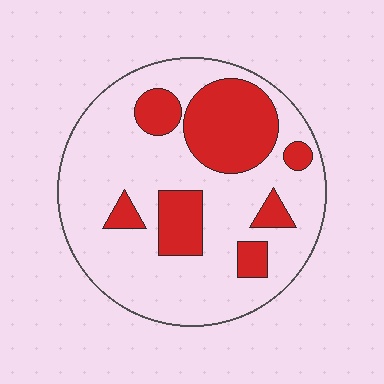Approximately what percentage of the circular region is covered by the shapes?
Approximately 30%.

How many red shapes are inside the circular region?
7.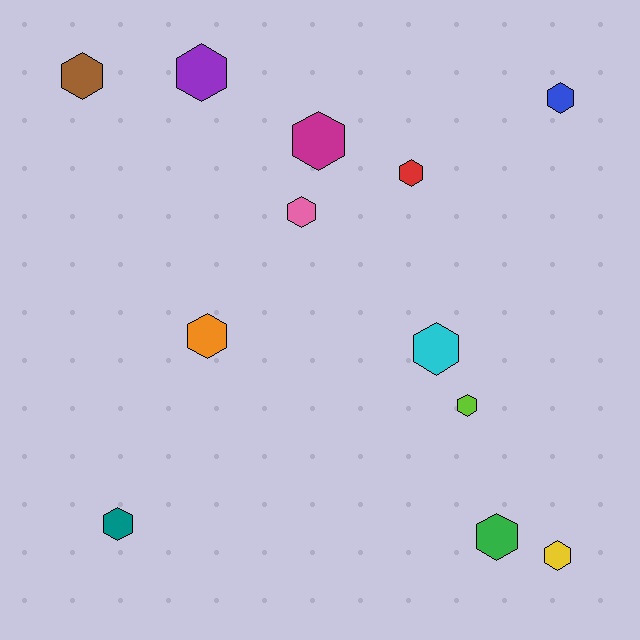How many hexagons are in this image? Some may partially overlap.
There are 12 hexagons.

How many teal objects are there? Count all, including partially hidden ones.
There is 1 teal object.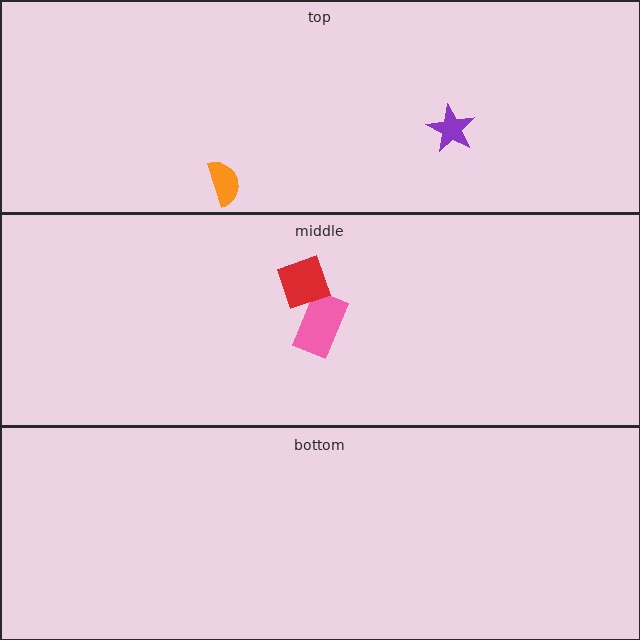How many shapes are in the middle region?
2.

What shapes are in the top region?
The purple star, the orange semicircle.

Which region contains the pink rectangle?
The middle region.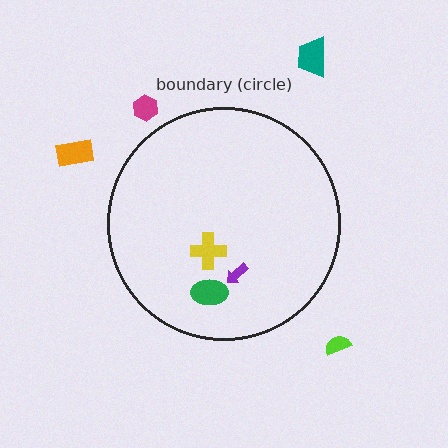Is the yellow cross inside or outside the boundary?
Inside.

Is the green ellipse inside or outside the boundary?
Inside.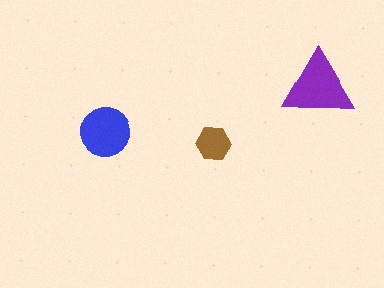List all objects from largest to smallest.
The purple triangle, the blue circle, the brown hexagon.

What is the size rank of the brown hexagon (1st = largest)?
3rd.